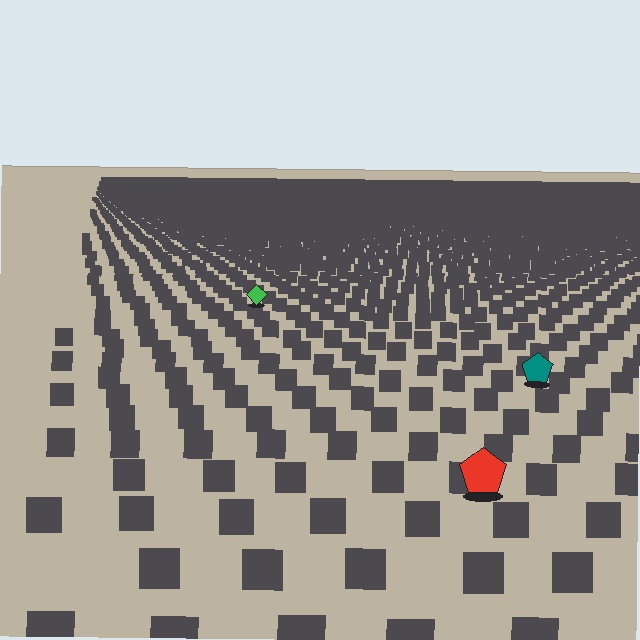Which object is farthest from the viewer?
The green diamond is farthest from the viewer. It appears smaller and the ground texture around it is denser.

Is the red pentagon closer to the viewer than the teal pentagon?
Yes. The red pentagon is closer — you can tell from the texture gradient: the ground texture is coarser near it.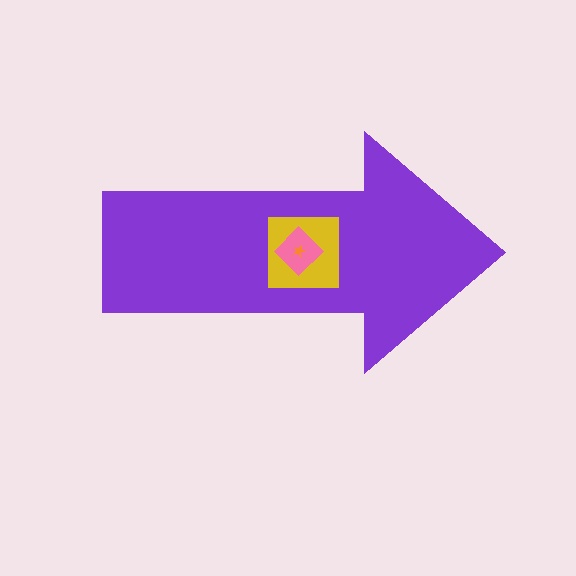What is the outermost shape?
The purple arrow.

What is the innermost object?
The orange star.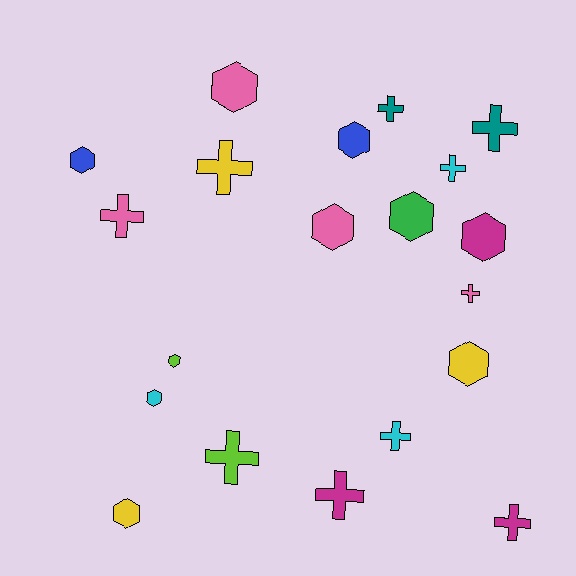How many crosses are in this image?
There are 10 crosses.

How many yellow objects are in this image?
There are 3 yellow objects.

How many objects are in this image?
There are 20 objects.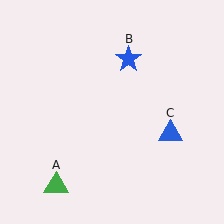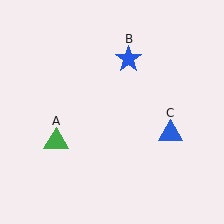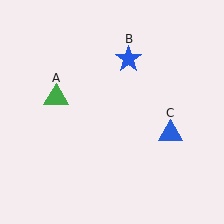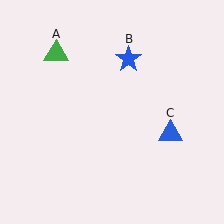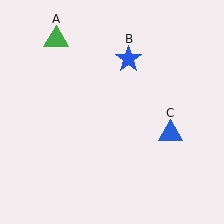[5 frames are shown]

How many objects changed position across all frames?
1 object changed position: green triangle (object A).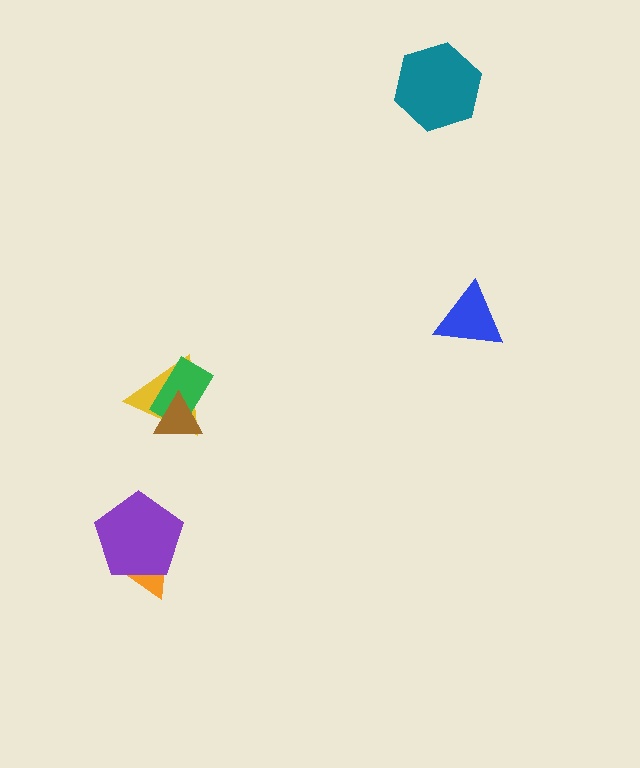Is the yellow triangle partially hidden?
Yes, it is partially covered by another shape.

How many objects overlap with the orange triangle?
1 object overlaps with the orange triangle.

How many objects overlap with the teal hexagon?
0 objects overlap with the teal hexagon.